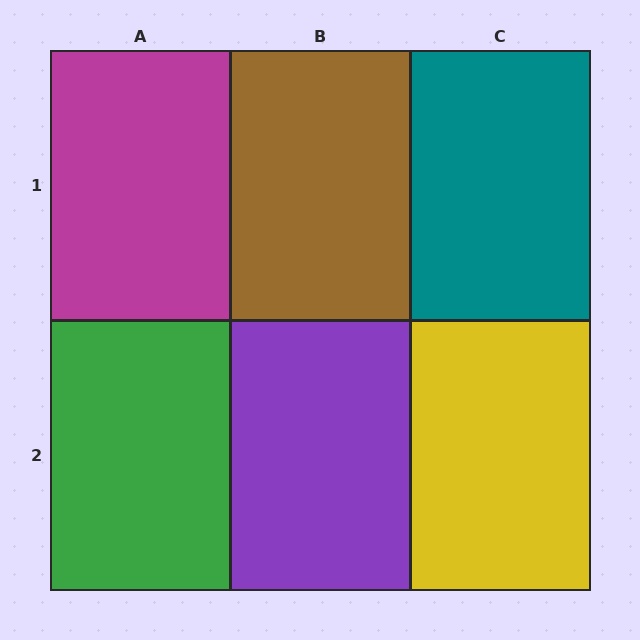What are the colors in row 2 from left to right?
Green, purple, yellow.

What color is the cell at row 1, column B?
Brown.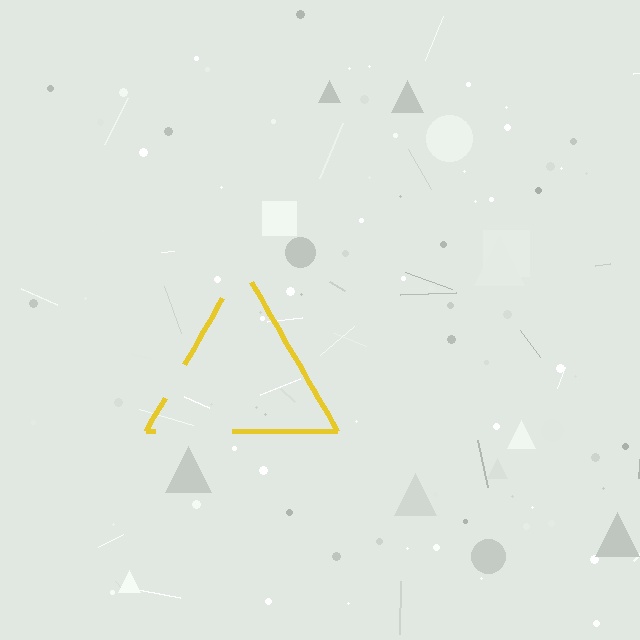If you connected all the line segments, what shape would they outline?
They would outline a triangle.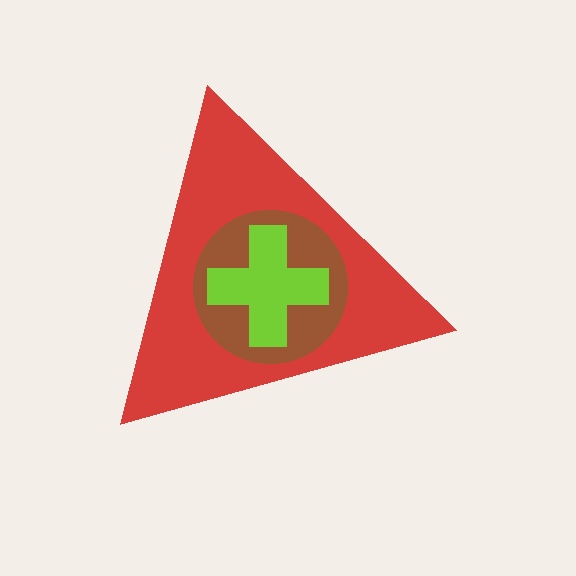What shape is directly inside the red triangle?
The brown circle.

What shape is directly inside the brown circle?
The lime cross.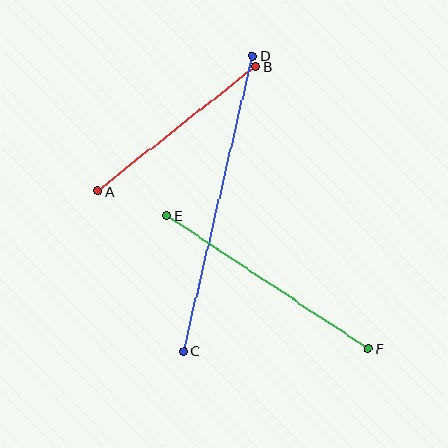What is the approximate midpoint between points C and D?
The midpoint is at approximately (218, 204) pixels.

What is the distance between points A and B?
The distance is approximately 202 pixels.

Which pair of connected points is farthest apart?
Points C and D are farthest apart.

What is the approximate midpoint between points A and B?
The midpoint is at approximately (177, 129) pixels.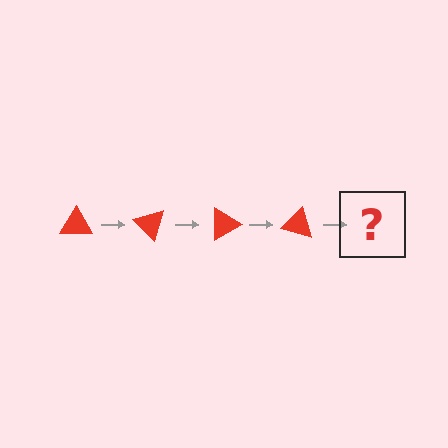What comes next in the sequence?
The next element should be a red triangle rotated 180 degrees.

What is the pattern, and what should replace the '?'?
The pattern is that the triangle rotates 45 degrees each step. The '?' should be a red triangle rotated 180 degrees.